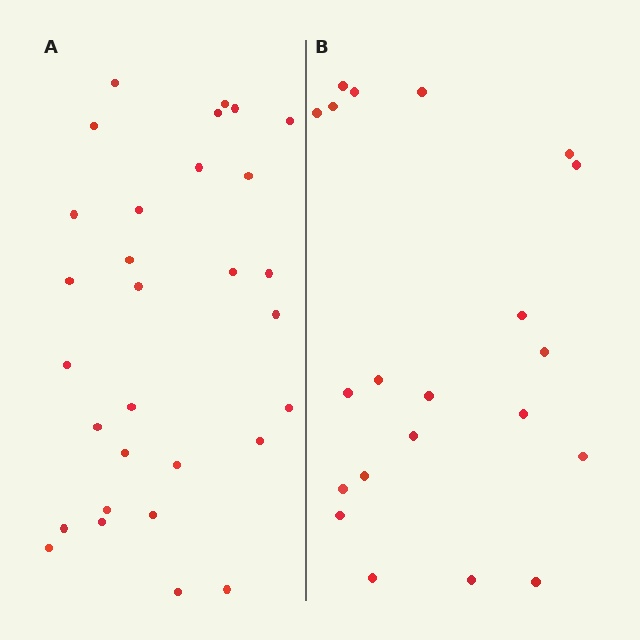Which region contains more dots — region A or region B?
Region A (the left region) has more dots.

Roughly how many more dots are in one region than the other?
Region A has roughly 8 or so more dots than region B.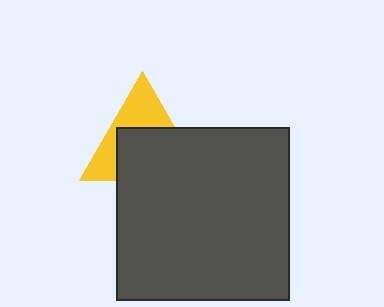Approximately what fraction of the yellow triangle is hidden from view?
Roughly 57% of the yellow triangle is hidden behind the dark gray square.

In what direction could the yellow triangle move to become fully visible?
The yellow triangle could move up. That would shift it out from behind the dark gray square entirely.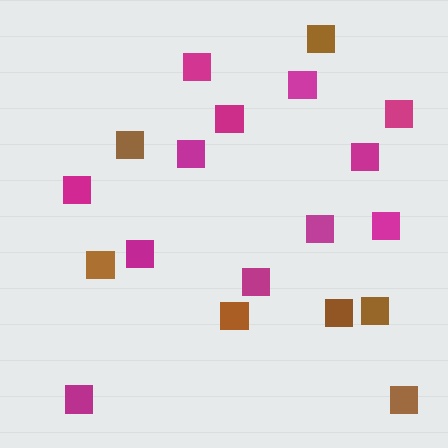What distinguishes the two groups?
There are 2 groups: one group of brown squares (7) and one group of magenta squares (12).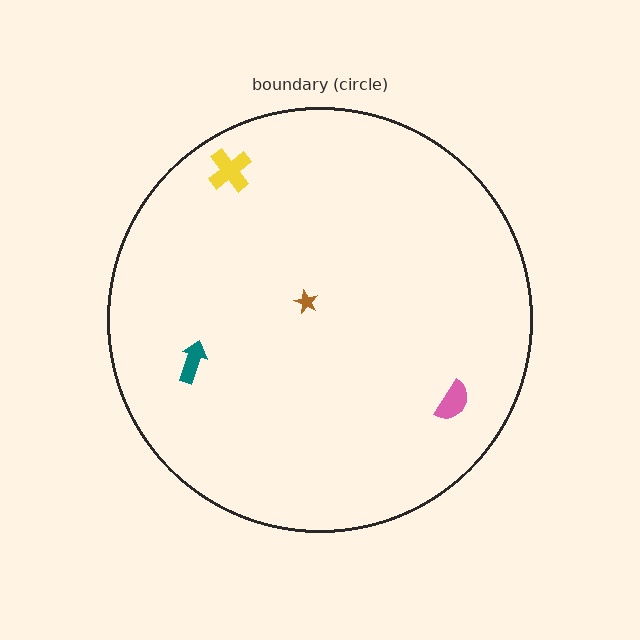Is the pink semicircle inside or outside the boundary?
Inside.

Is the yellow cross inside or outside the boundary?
Inside.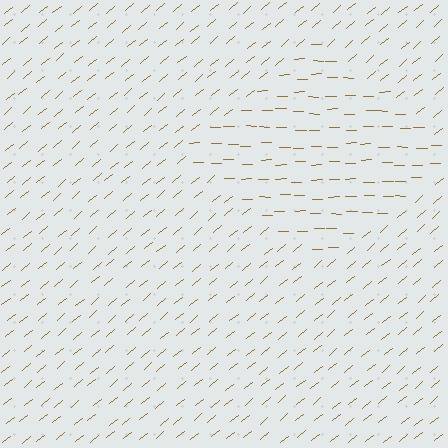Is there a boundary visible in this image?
Yes, there is a texture boundary formed by a change in line orientation.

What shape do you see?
I see a diamond.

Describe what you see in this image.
The image is filled with small brown line segments. A diamond region in the image has lines oriented differently from the surrounding lines, creating a visible texture boundary.